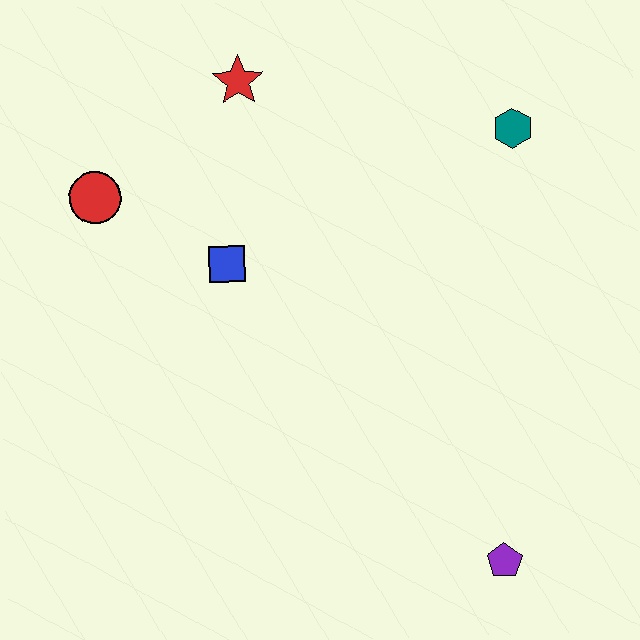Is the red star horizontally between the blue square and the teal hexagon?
Yes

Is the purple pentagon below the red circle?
Yes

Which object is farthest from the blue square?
The purple pentagon is farthest from the blue square.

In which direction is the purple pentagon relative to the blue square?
The purple pentagon is below the blue square.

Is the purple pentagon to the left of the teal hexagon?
Yes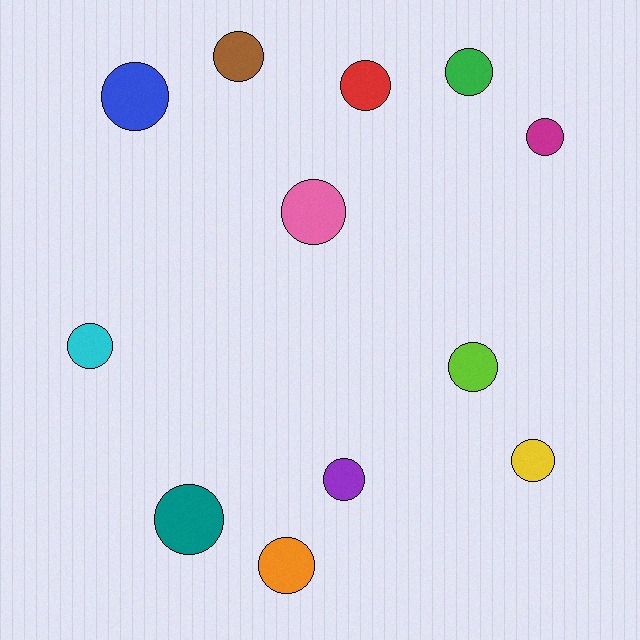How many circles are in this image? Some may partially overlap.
There are 12 circles.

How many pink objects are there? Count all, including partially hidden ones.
There is 1 pink object.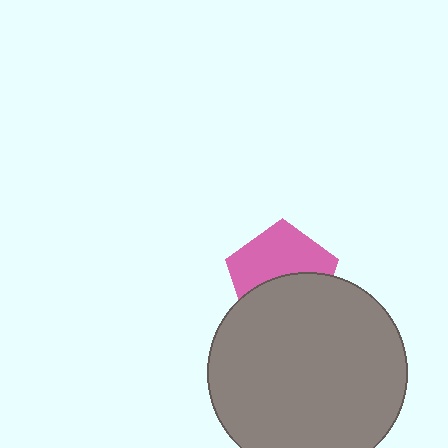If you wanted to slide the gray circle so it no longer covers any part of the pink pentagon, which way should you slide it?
Slide it down — that is the most direct way to separate the two shapes.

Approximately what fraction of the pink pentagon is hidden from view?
Roughly 47% of the pink pentagon is hidden behind the gray circle.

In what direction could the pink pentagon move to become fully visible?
The pink pentagon could move up. That would shift it out from behind the gray circle entirely.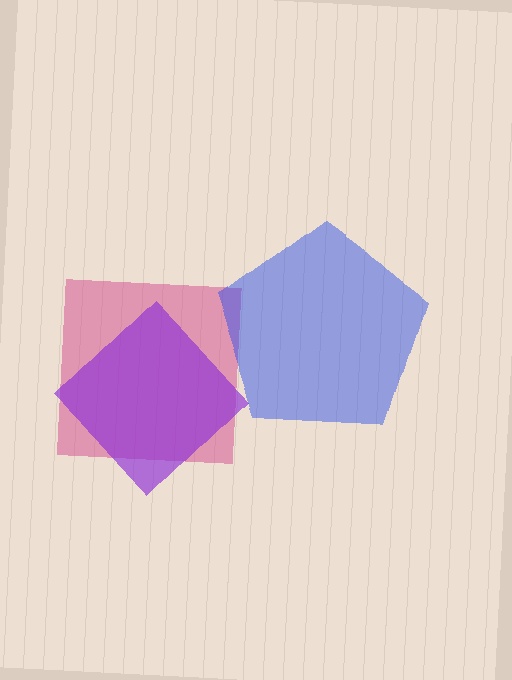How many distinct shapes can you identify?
There are 3 distinct shapes: a magenta square, a purple diamond, a blue pentagon.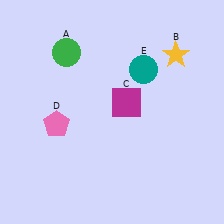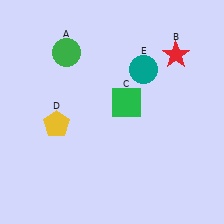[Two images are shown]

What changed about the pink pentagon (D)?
In Image 1, D is pink. In Image 2, it changed to yellow.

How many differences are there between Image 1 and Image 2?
There are 3 differences between the two images.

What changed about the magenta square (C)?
In Image 1, C is magenta. In Image 2, it changed to green.